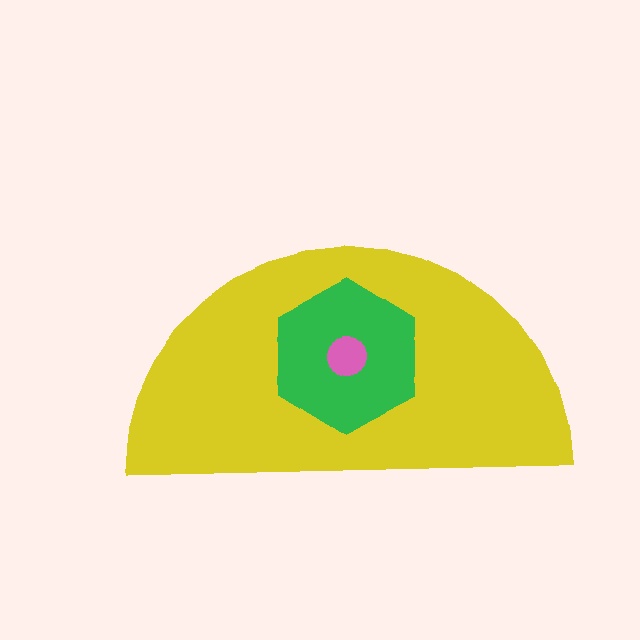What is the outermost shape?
The yellow semicircle.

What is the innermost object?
The pink circle.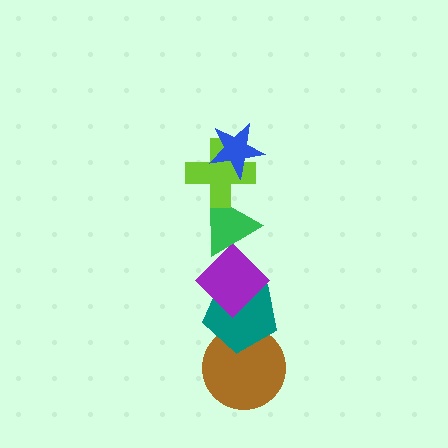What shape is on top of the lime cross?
The blue star is on top of the lime cross.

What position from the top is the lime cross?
The lime cross is 2nd from the top.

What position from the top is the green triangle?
The green triangle is 3rd from the top.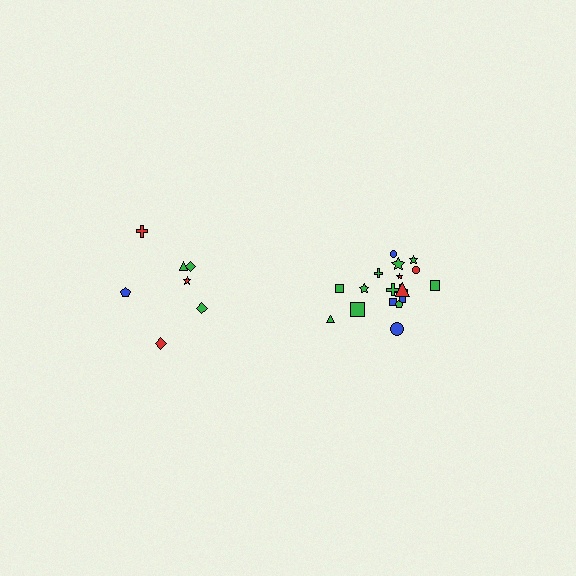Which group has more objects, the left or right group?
The right group.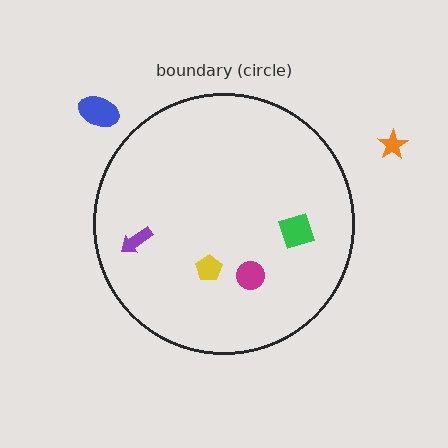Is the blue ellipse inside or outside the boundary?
Outside.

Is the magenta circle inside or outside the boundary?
Inside.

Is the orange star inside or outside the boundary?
Outside.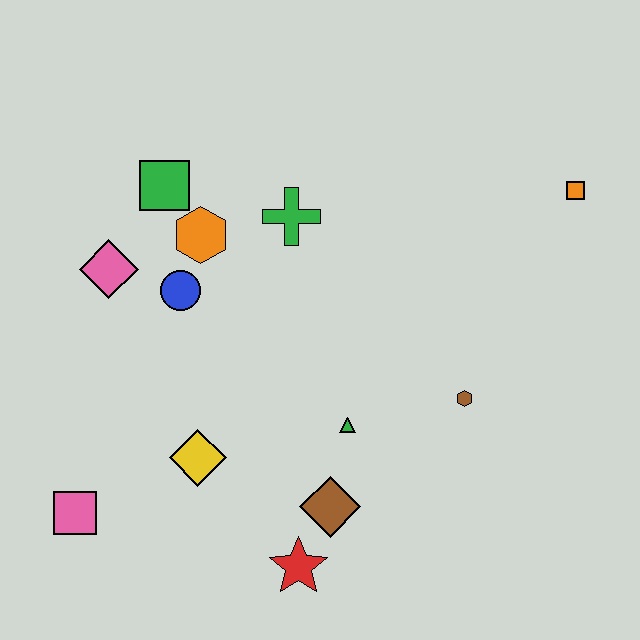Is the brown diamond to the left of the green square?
No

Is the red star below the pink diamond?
Yes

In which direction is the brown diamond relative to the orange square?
The brown diamond is below the orange square.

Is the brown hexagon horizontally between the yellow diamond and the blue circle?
No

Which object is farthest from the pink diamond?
The orange square is farthest from the pink diamond.